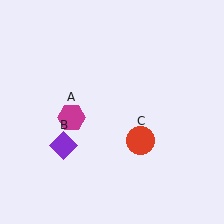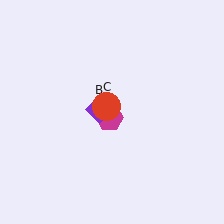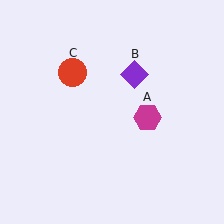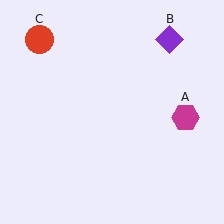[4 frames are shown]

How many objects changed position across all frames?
3 objects changed position: magenta hexagon (object A), purple diamond (object B), red circle (object C).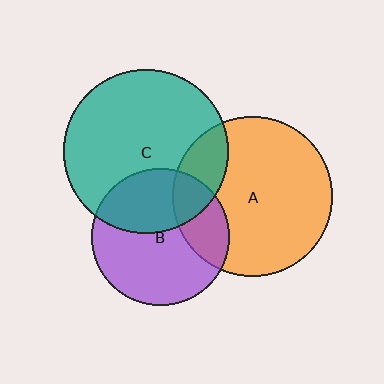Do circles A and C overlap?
Yes.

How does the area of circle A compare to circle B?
Approximately 1.3 times.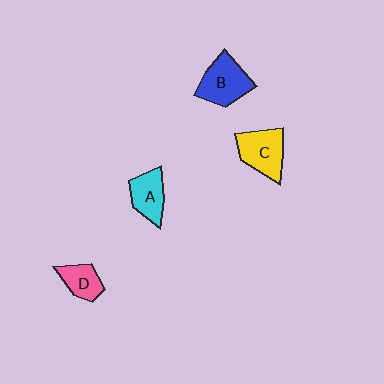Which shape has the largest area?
Shape B (blue).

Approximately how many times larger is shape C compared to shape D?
Approximately 1.6 times.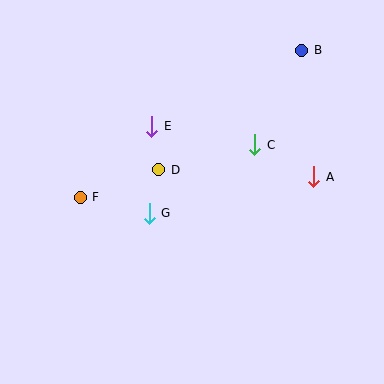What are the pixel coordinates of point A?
Point A is at (314, 177).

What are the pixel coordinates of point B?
Point B is at (302, 50).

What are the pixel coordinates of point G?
Point G is at (149, 213).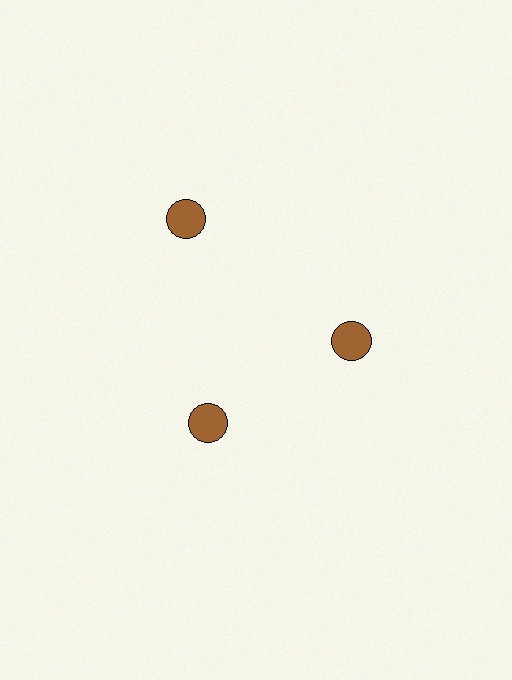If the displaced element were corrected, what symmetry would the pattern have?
It would have 3-fold rotational symmetry — the pattern would map onto itself every 120 degrees.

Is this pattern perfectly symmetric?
No. The 3 brown circles are arranged in a ring, but one element near the 11 o'clock position is pushed outward from the center, breaking the 3-fold rotational symmetry.